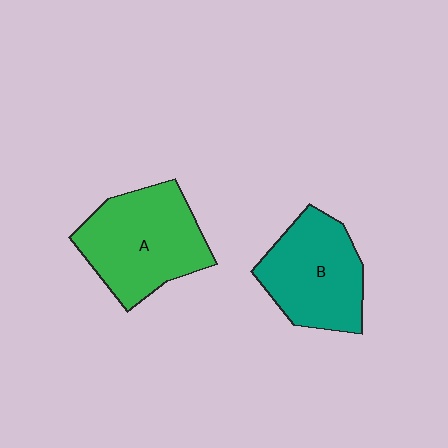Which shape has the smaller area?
Shape B (teal).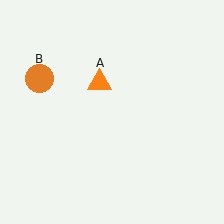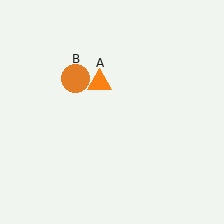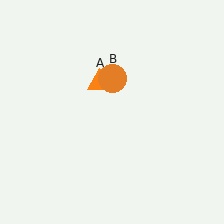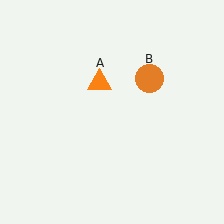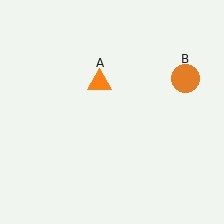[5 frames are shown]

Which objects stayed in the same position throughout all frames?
Orange triangle (object A) remained stationary.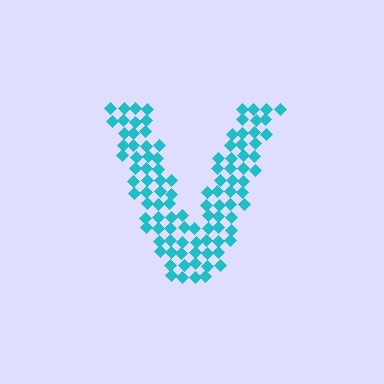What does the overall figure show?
The overall figure shows the letter V.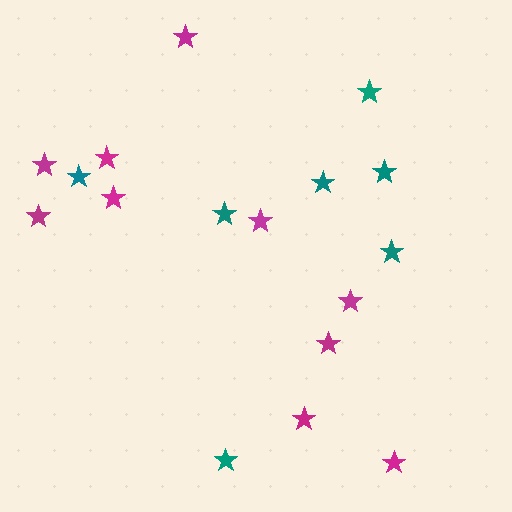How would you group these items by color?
There are 2 groups: one group of magenta stars (10) and one group of teal stars (7).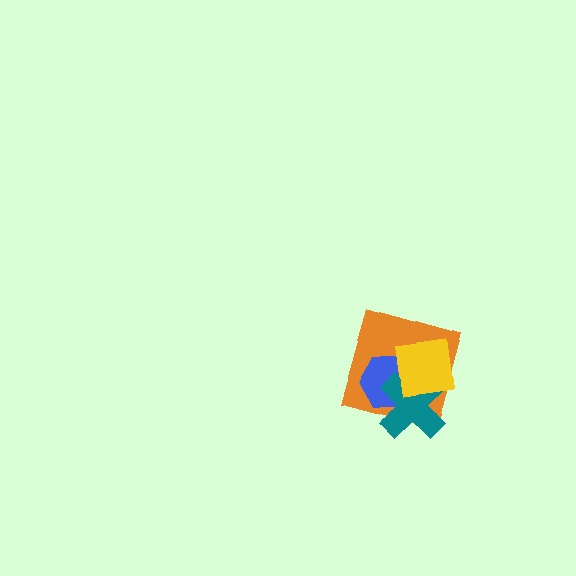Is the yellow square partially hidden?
No, no other shape covers it.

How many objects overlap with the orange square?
3 objects overlap with the orange square.